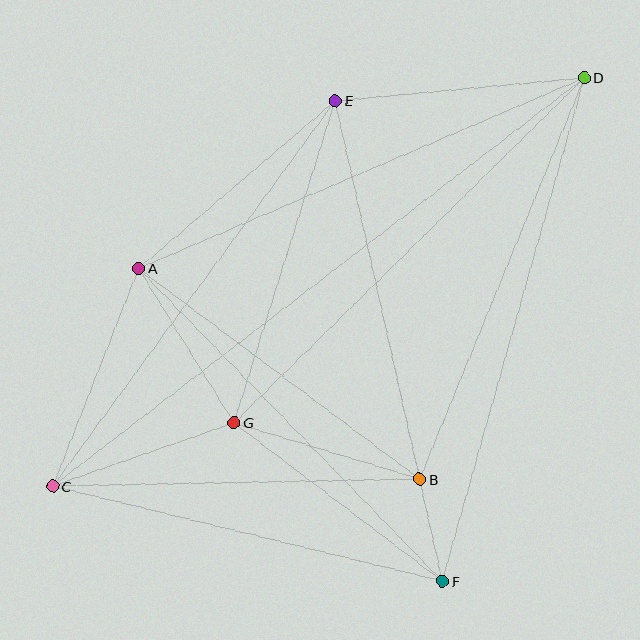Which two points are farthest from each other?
Points C and D are farthest from each other.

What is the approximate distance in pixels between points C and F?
The distance between C and F is approximately 401 pixels.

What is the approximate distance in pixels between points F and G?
The distance between F and G is approximately 262 pixels.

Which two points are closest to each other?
Points B and F are closest to each other.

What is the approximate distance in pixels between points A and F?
The distance between A and F is approximately 436 pixels.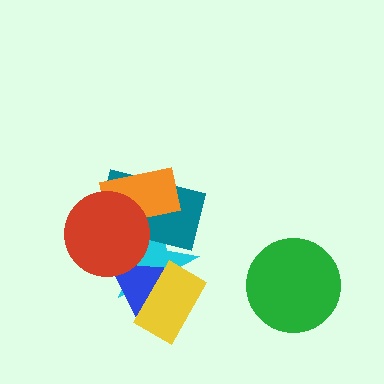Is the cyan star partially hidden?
Yes, it is partially covered by another shape.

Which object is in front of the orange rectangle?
The red circle is in front of the orange rectangle.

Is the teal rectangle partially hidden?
Yes, it is partially covered by another shape.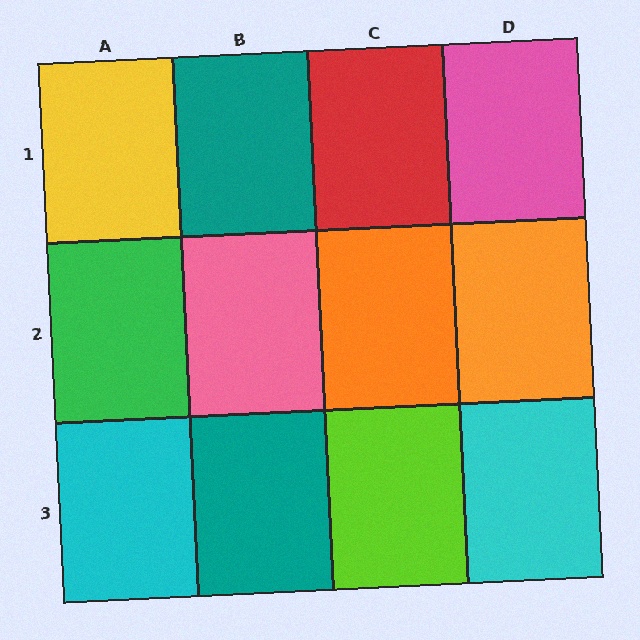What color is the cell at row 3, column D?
Cyan.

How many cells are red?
1 cell is red.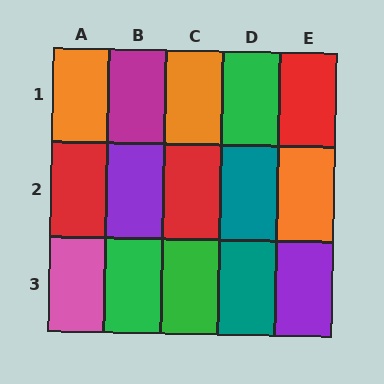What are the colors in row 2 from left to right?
Red, purple, red, teal, orange.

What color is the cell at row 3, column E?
Purple.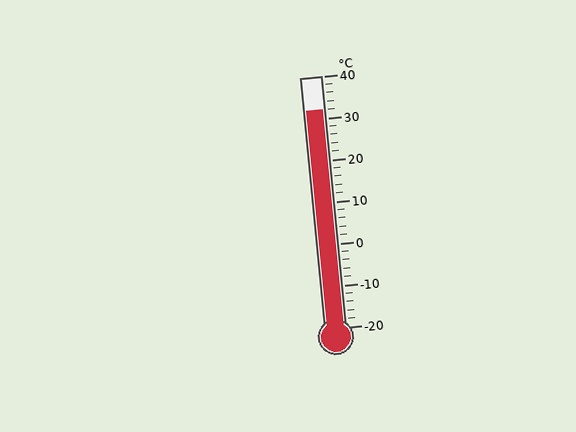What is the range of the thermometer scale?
The thermometer scale ranges from -20°C to 40°C.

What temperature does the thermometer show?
The thermometer shows approximately 32°C.